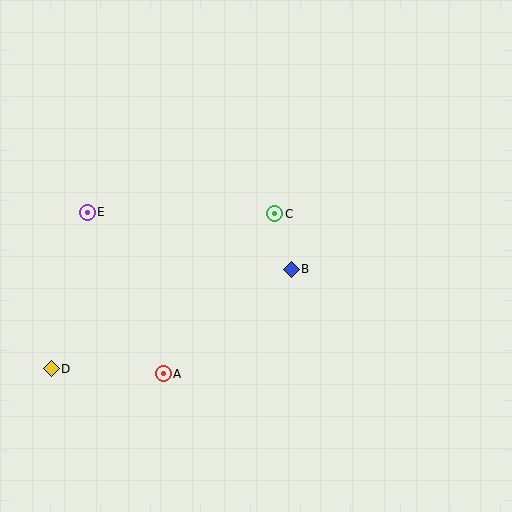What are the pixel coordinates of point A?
Point A is at (163, 374).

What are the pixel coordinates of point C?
Point C is at (275, 214).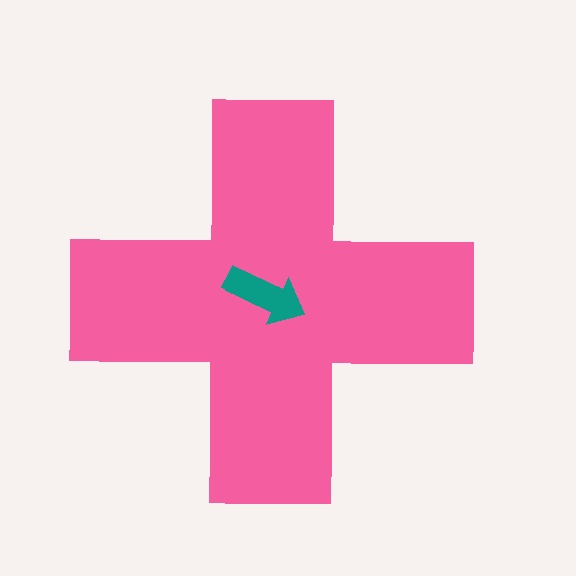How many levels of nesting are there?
2.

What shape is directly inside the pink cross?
The teal arrow.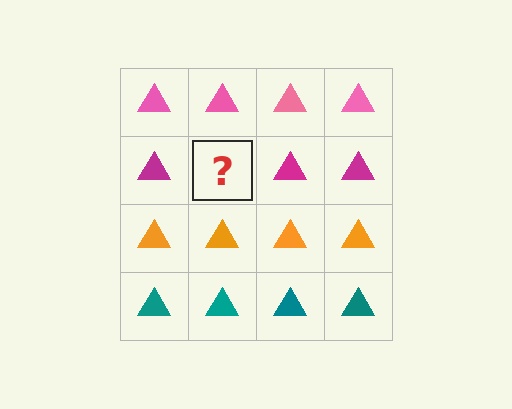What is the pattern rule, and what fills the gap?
The rule is that each row has a consistent color. The gap should be filled with a magenta triangle.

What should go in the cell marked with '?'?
The missing cell should contain a magenta triangle.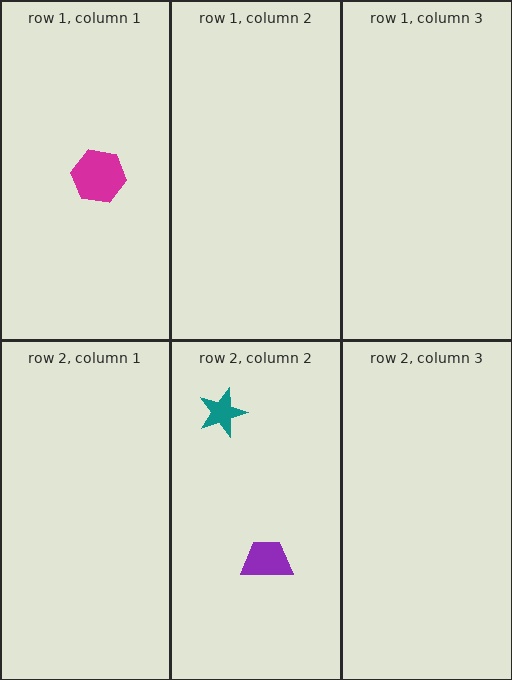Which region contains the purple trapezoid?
The row 2, column 2 region.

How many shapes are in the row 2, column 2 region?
2.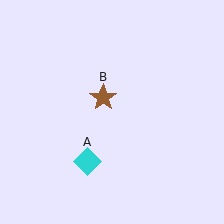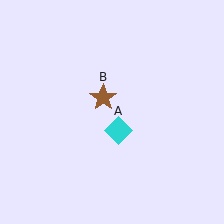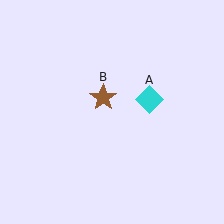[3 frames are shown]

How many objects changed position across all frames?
1 object changed position: cyan diamond (object A).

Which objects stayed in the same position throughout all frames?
Brown star (object B) remained stationary.